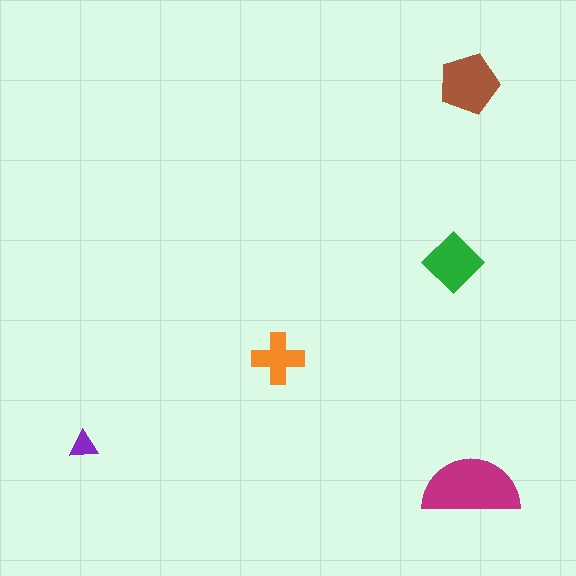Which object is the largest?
The magenta semicircle.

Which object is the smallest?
The purple triangle.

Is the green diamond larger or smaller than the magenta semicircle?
Smaller.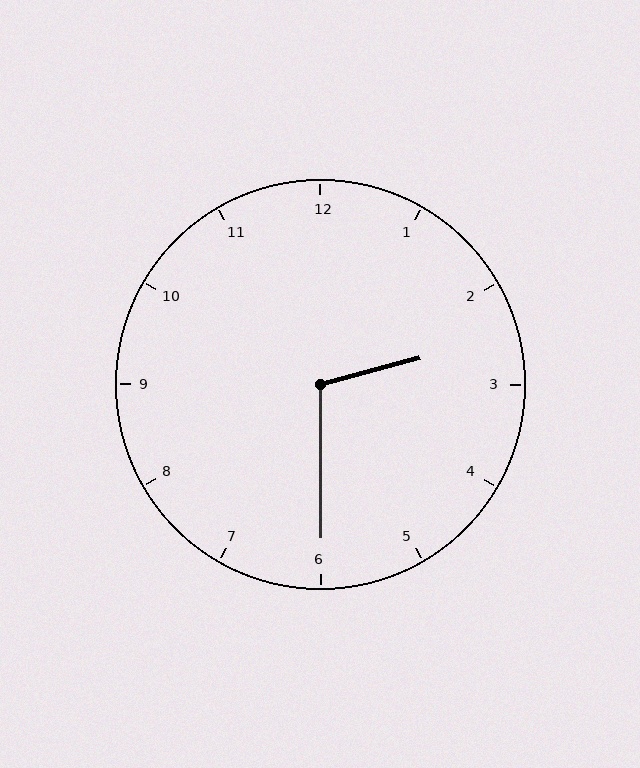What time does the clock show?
2:30.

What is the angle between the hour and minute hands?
Approximately 105 degrees.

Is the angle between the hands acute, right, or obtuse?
It is obtuse.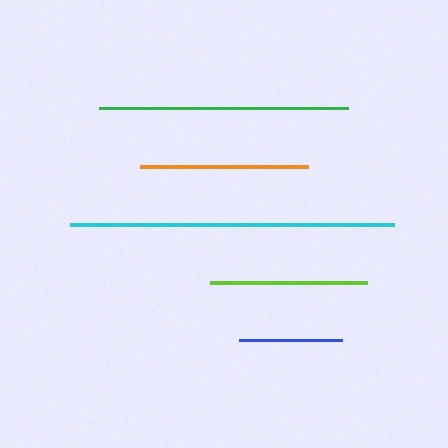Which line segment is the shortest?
The blue line is the shortest at approximately 103 pixels.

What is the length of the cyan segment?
The cyan segment is approximately 324 pixels long.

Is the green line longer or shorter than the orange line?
The green line is longer than the orange line.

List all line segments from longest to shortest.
From longest to shortest: cyan, green, orange, lime, blue.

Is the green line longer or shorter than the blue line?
The green line is longer than the blue line.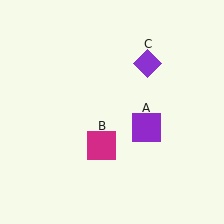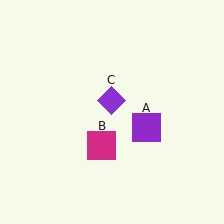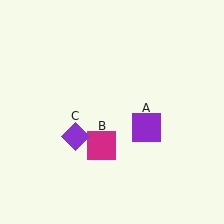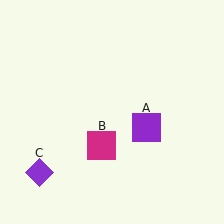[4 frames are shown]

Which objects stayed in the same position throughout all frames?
Purple square (object A) and magenta square (object B) remained stationary.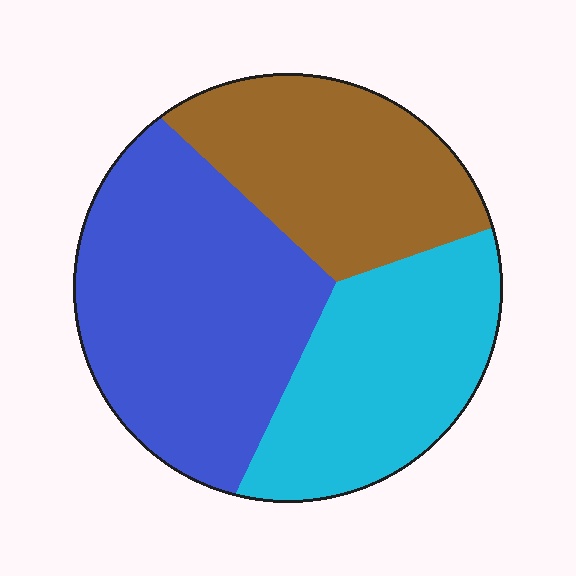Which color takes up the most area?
Blue, at roughly 40%.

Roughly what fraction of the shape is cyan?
Cyan takes up about one third (1/3) of the shape.